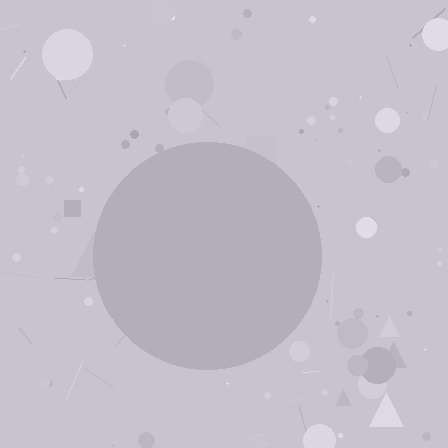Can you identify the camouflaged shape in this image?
The camouflaged shape is a circle.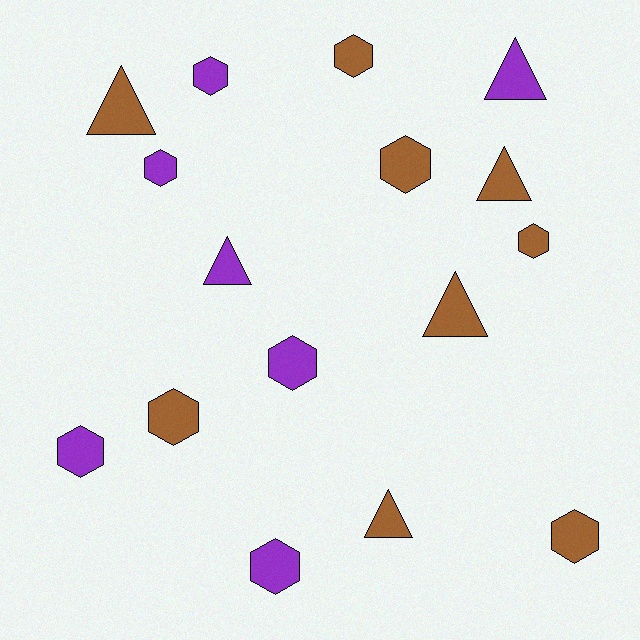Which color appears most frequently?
Brown, with 9 objects.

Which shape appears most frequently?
Hexagon, with 10 objects.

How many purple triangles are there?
There are 2 purple triangles.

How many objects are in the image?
There are 16 objects.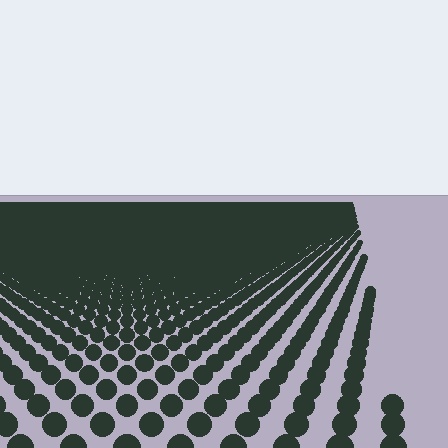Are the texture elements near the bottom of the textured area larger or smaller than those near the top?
Larger. Near the bottom, elements are closer to the viewer and appear at a bigger on-screen size.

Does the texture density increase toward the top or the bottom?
Density increases toward the top.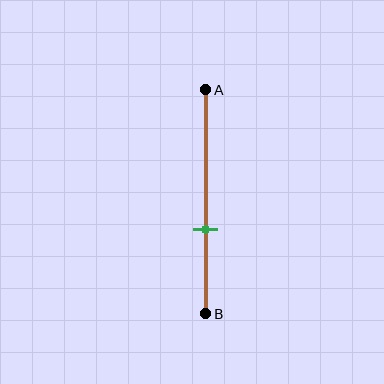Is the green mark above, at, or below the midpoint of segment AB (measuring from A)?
The green mark is below the midpoint of segment AB.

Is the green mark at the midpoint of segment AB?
No, the mark is at about 60% from A, not at the 50% midpoint.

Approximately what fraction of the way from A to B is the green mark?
The green mark is approximately 60% of the way from A to B.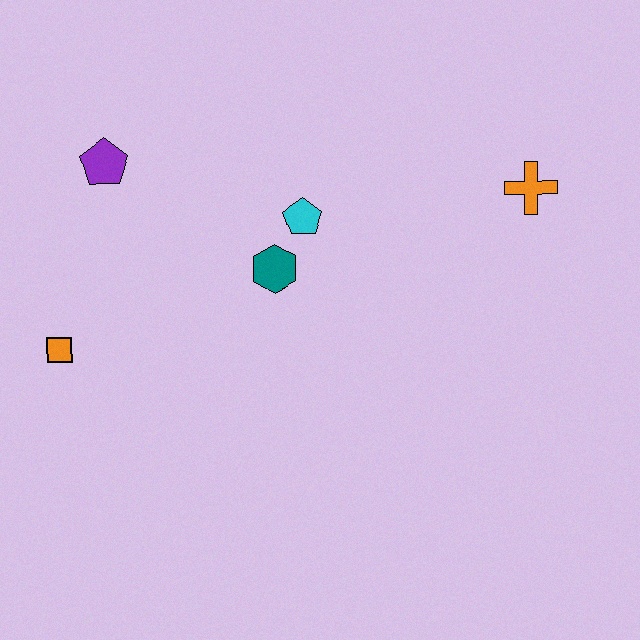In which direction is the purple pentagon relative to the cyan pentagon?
The purple pentagon is to the left of the cyan pentagon.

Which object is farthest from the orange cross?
The orange square is farthest from the orange cross.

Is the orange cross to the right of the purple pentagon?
Yes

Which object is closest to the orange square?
The purple pentagon is closest to the orange square.